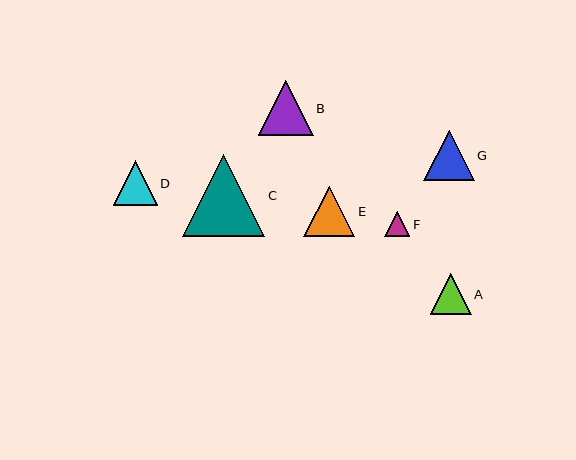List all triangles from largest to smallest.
From largest to smallest: C, B, E, G, D, A, F.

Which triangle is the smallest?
Triangle F is the smallest with a size of approximately 25 pixels.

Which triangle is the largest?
Triangle C is the largest with a size of approximately 82 pixels.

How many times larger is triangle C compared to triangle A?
Triangle C is approximately 2.0 times the size of triangle A.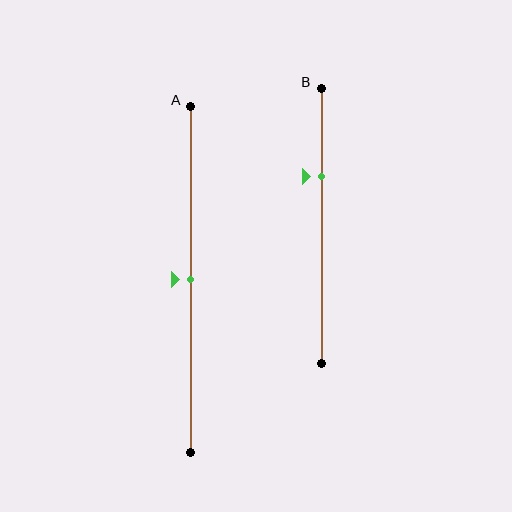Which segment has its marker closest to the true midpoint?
Segment A has its marker closest to the true midpoint.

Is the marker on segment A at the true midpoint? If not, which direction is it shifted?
Yes, the marker on segment A is at the true midpoint.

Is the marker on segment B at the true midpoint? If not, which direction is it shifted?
No, the marker on segment B is shifted upward by about 18% of the segment length.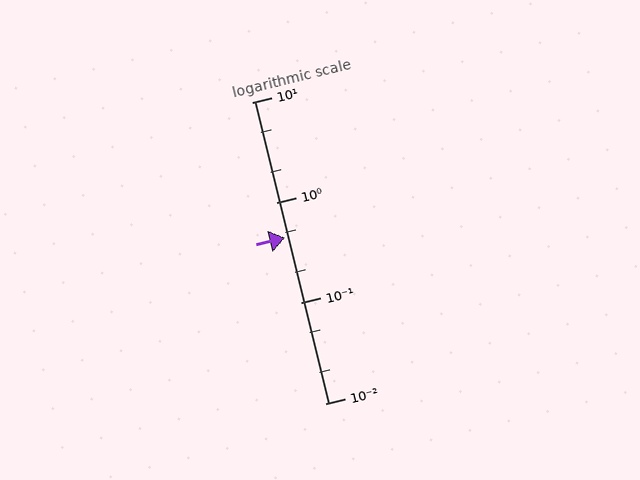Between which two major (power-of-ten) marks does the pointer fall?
The pointer is between 0.1 and 1.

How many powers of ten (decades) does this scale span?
The scale spans 3 decades, from 0.01 to 10.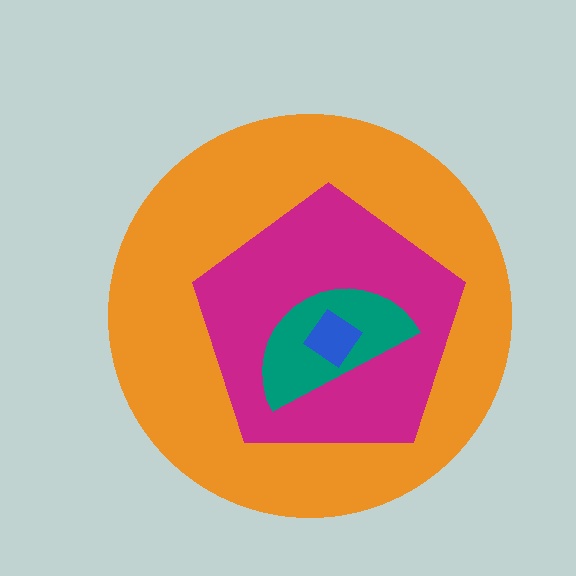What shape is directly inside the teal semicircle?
The blue diamond.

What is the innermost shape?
The blue diamond.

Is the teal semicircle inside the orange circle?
Yes.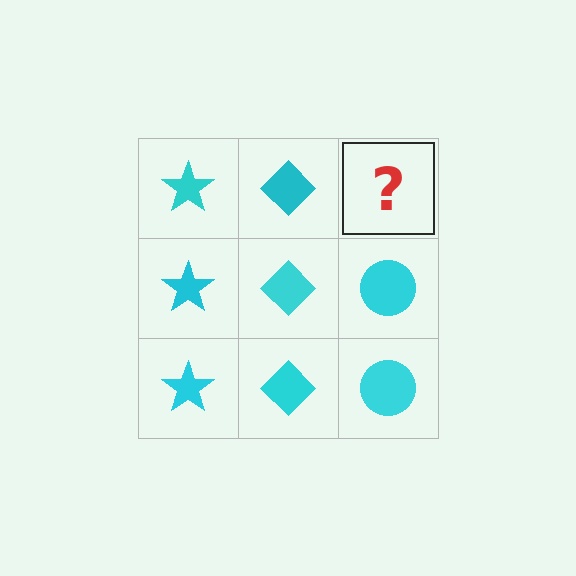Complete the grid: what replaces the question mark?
The question mark should be replaced with a cyan circle.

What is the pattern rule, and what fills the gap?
The rule is that each column has a consistent shape. The gap should be filled with a cyan circle.